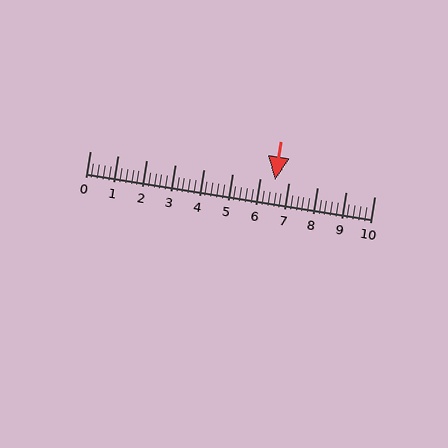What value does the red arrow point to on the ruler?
The red arrow points to approximately 6.5.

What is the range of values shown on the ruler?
The ruler shows values from 0 to 10.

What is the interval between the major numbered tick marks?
The major tick marks are spaced 1 units apart.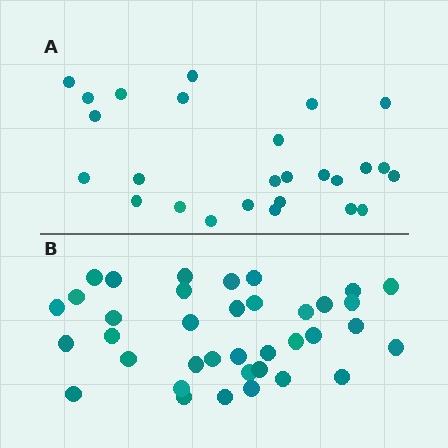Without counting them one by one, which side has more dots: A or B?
Region B (the bottom region) has more dots.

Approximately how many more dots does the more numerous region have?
Region B has roughly 12 or so more dots than region A.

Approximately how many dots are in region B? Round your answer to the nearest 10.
About 40 dots. (The exact count is 37, which rounds to 40.)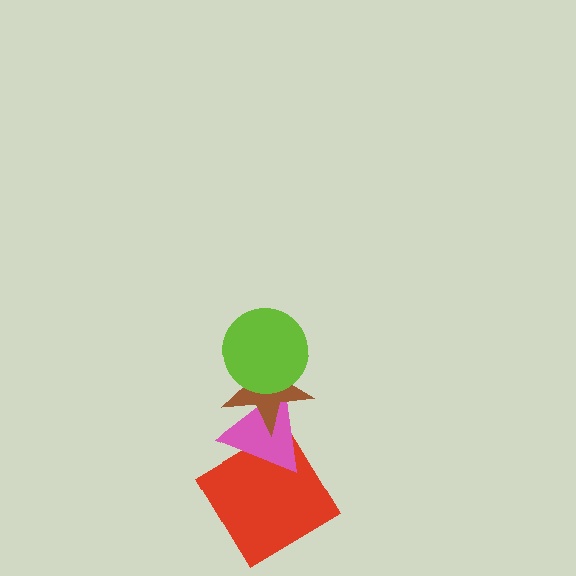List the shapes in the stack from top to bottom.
From top to bottom: the lime circle, the brown star, the pink triangle, the red diamond.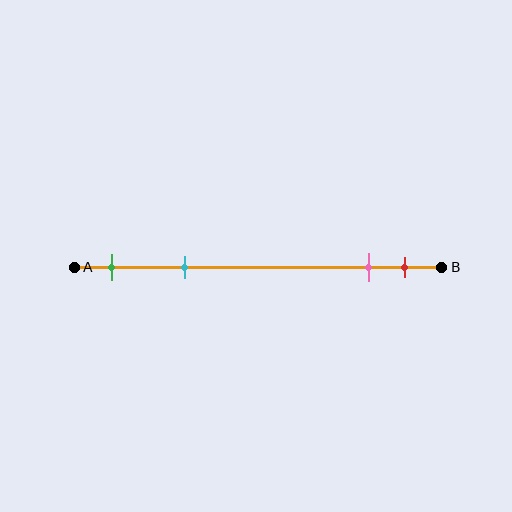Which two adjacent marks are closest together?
The pink and red marks are the closest adjacent pair.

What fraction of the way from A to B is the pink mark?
The pink mark is approximately 80% (0.8) of the way from A to B.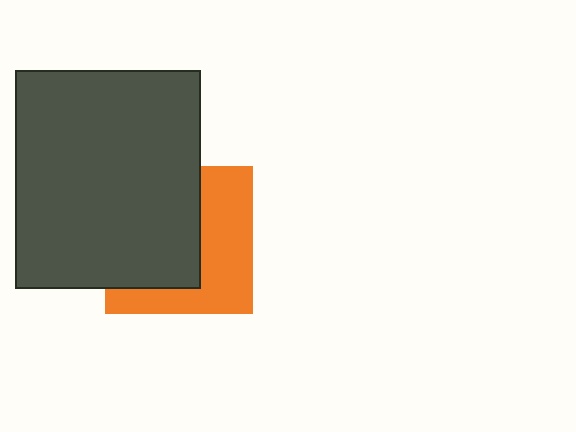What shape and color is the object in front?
The object in front is a dark gray rectangle.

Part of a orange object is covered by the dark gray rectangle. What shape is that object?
It is a square.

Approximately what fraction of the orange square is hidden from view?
Roughly 54% of the orange square is hidden behind the dark gray rectangle.